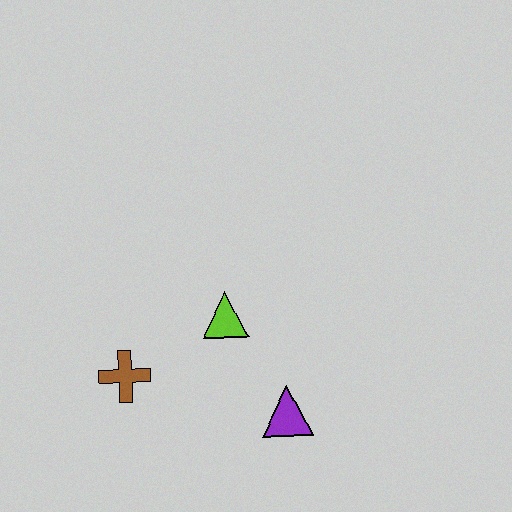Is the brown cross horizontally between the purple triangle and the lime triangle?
No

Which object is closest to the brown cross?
The lime triangle is closest to the brown cross.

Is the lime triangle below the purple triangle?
No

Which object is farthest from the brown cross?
The purple triangle is farthest from the brown cross.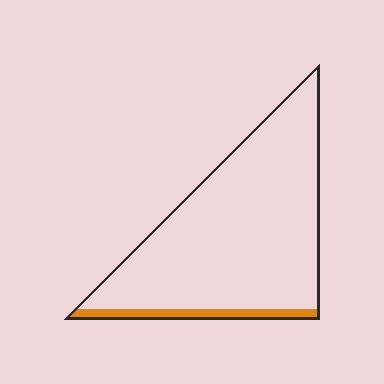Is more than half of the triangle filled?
No.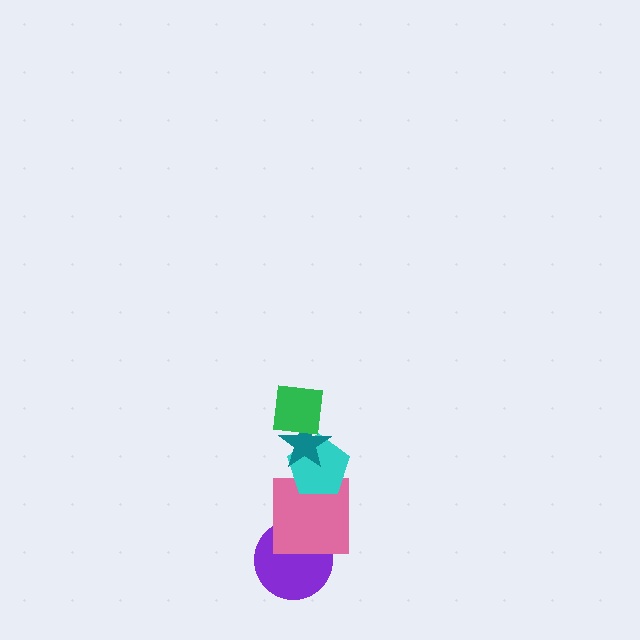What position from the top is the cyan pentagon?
The cyan pentagon is 3rd from the top.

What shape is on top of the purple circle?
The pink square is on top of the purple circle.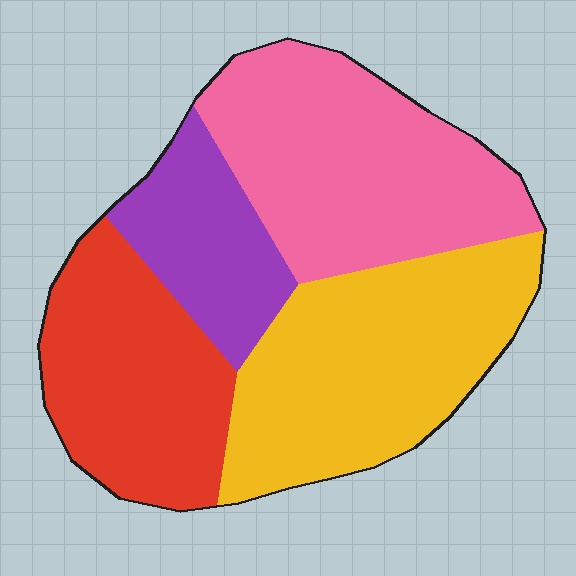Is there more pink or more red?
Pink.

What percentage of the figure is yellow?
Yellow covers roughly 30% of the figure.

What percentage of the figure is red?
Red covers around 25% of the figure.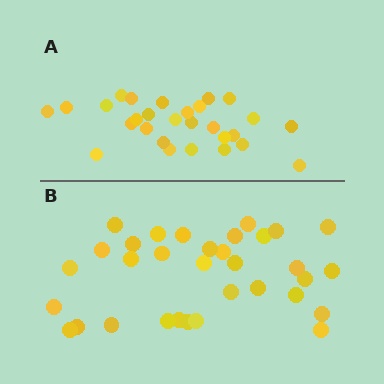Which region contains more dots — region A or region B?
Region B (the bottom region) has more dots.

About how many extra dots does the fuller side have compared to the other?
Region B has about 5 more dots than region A.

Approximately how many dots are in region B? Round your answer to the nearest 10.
About 30 dots. (The exact count is 33, which rounds to 30.)